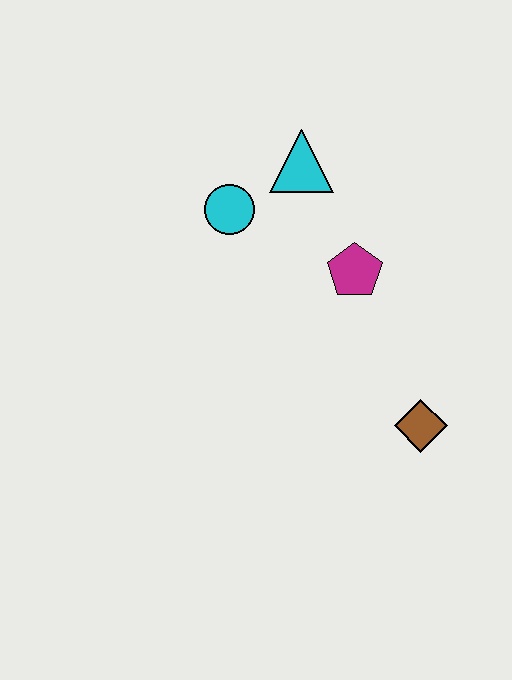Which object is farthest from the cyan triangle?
The brown diamond is farthest from the cyan triangle.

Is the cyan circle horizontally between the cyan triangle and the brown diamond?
No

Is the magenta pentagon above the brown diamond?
Yes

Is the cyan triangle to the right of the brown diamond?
No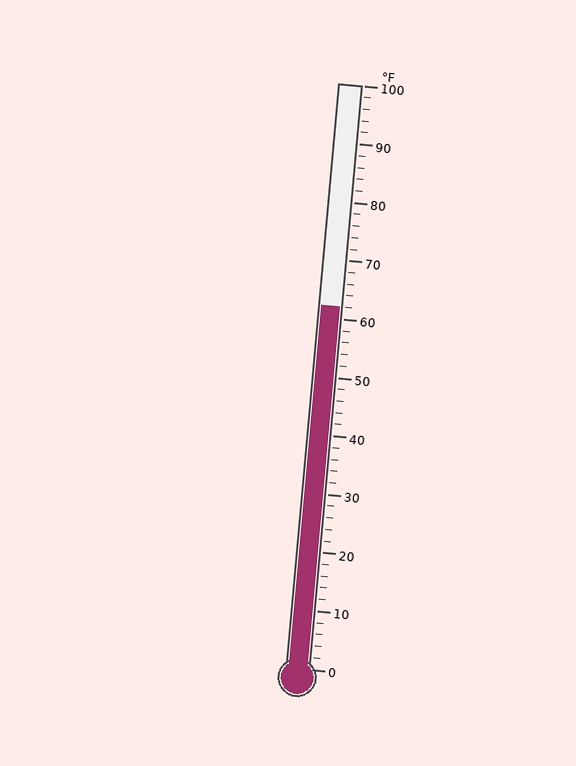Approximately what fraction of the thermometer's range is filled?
The thermometer is filled to approximately 60% of its range.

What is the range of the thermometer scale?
The thermometer scale ranges from 0°F to 100°F.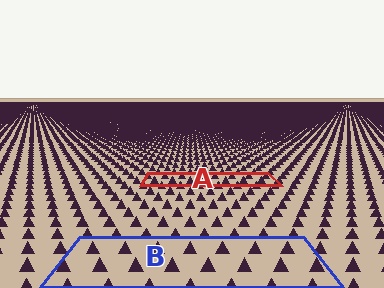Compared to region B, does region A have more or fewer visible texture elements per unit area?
Region A has more texture elements per unit area — they are packed more densely because it is farther away.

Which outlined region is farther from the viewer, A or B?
Region A is farther from the viewer — the texture elements inside it appear smaller and more densely packed.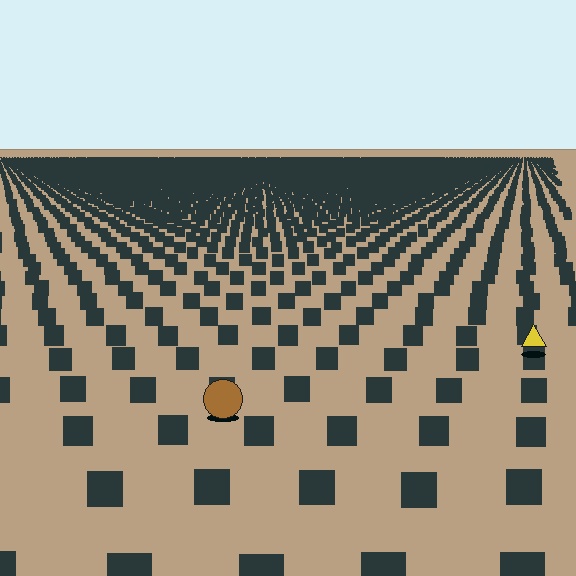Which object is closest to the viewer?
The brown circle is closest. The texture marks near it are larger and more spread out.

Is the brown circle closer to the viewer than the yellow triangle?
Yes. The brown circle is closer — you can tell from the texture gradient: the ground texture is coarser near it.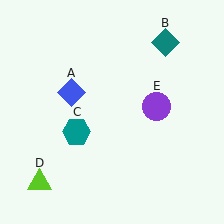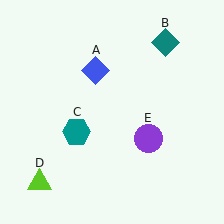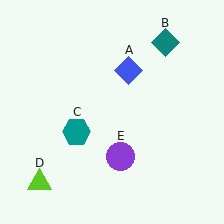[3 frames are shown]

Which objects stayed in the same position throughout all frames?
Teal diamond (object B) and teal hexagon (object C) and lime triangle (object D) remained stationary.